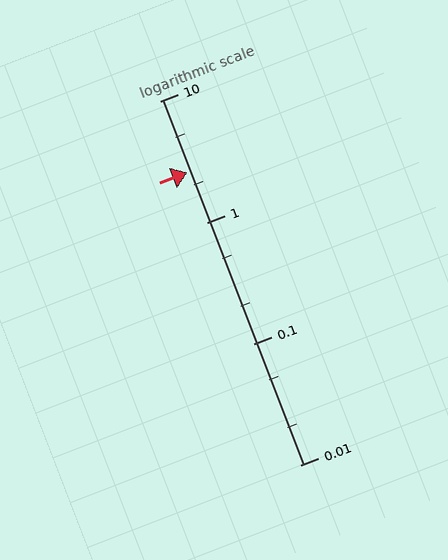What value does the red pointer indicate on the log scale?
The pointer indicates approximately 2.6.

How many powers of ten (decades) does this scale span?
The scale spans 3 decades, from 0.01 to 10.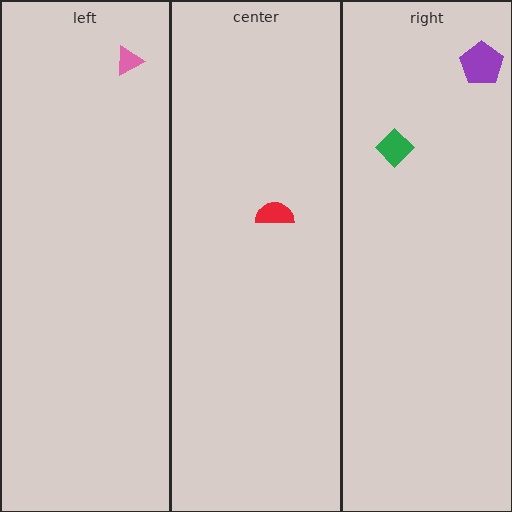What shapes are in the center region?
The red semicircle.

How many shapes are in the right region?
2.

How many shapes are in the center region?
1.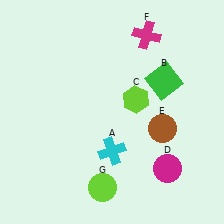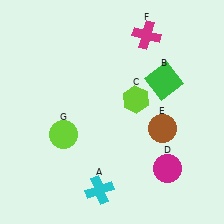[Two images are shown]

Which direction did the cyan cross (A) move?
The cyan cross (A) moved down.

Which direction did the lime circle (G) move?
The lime circle (G) moved up.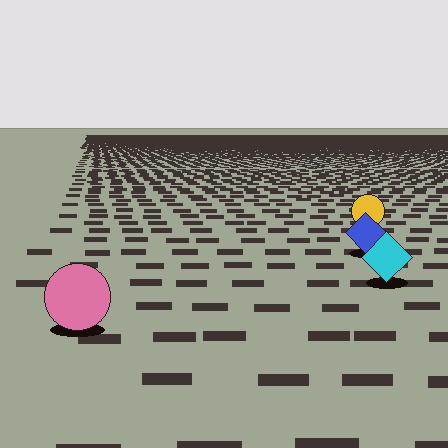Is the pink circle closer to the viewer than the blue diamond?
Yes. The pink circle is closer — you can tell from the texture gradient: the ground texture is coarser near it.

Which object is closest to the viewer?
The pink circle is closest. The texture marks near it are larger and more spread out.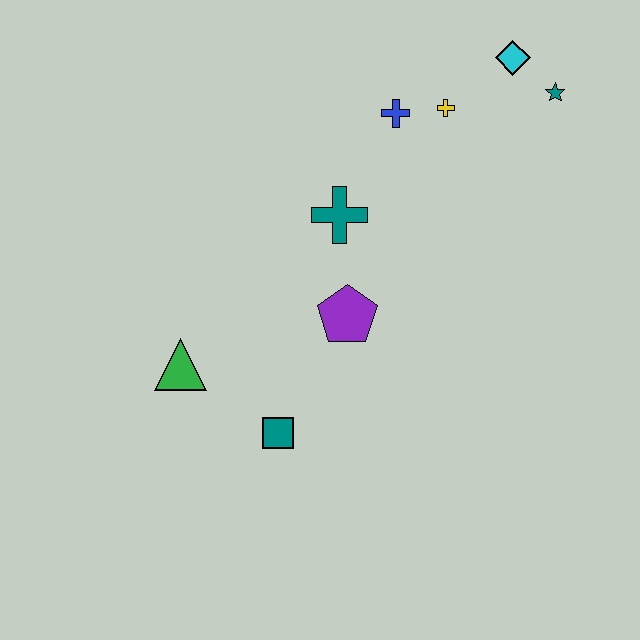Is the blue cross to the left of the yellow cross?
Yes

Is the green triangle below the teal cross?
Yes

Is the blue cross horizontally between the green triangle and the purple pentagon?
No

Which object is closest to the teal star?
The cyan diamond is closest to the teal star.